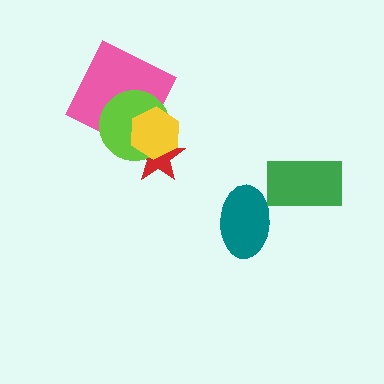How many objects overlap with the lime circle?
3 objects overlap with the lime circle.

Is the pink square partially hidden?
Yes, it is partially covered by another shape.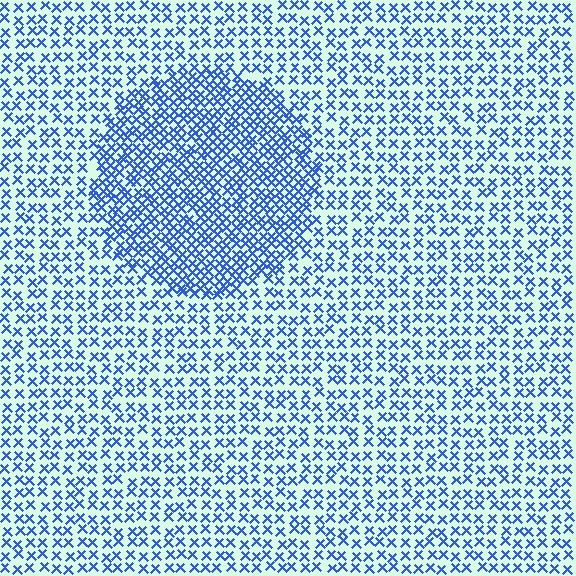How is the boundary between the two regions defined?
The boundary is defined by a change in element density (approximately 2.0x ratio). All elements are the same color, size, and shape.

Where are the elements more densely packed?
The elements are more densely packed inside the circle boundary.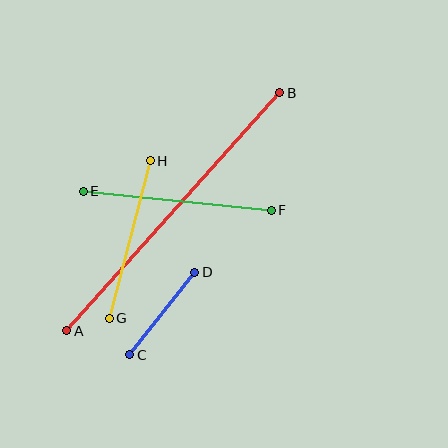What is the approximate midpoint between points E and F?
The midpoint is at approximately (177, 201) pixels.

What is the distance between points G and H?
The distance is approximately 163 pixels.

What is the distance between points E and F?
The distance is approximately 189 pixels.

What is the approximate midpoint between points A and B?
The midpoint is at approximately (173, 212) pixels.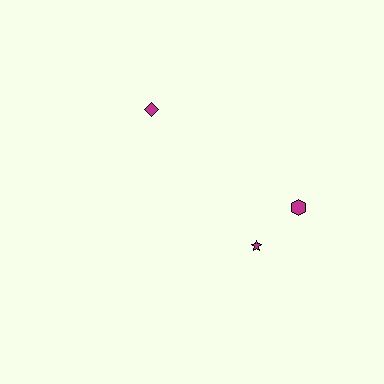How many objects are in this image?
There are 3 objects.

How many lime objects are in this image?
There are no lime objects.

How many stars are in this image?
There is 1 star.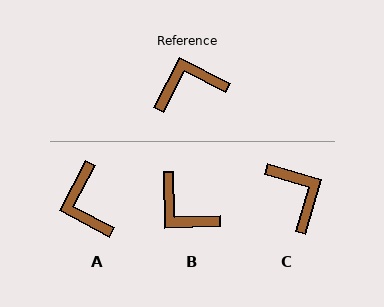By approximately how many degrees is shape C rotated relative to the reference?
Approximately 79 degrees clockwise.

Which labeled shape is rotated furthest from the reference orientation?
B, about 118 degrees away.